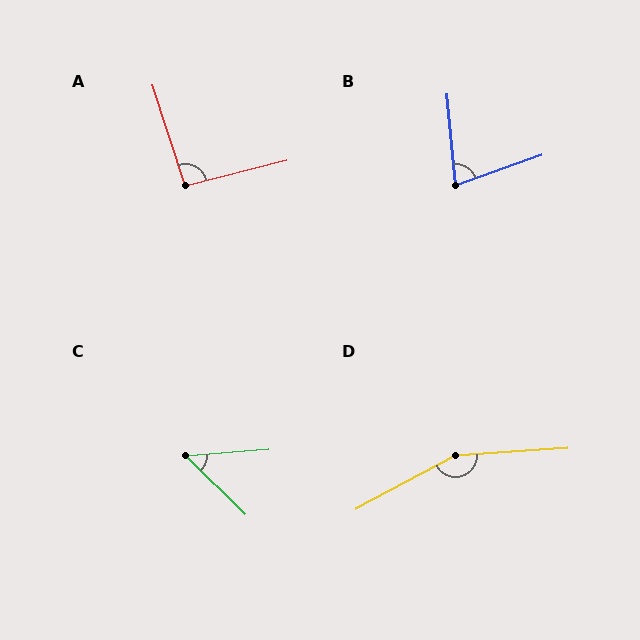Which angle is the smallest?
C, at approximately 49 degrees.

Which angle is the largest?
D, at approximately 156 degrees.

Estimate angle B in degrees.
Approximately 76 degrees.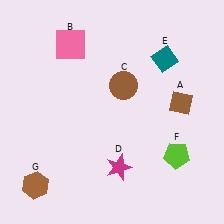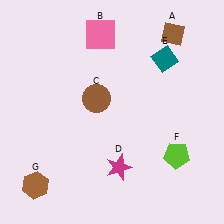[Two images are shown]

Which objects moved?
The objects that moved are: the brown diamond (A), the pink square (B), the brown circle (C).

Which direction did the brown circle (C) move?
The brown circle (C) moved left.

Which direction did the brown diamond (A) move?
The brown diamond (A) moved up.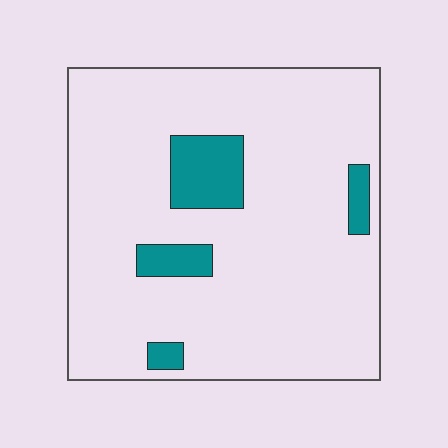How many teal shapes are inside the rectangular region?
4.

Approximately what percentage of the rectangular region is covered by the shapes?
Approximately 10%.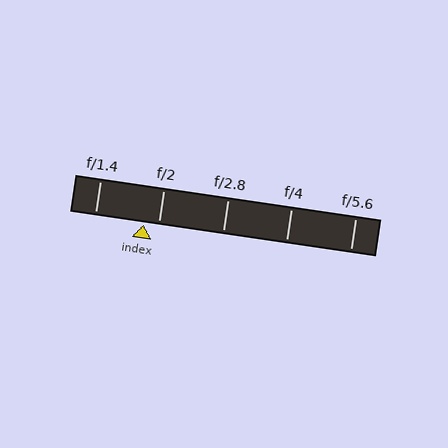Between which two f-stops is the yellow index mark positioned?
The index mark is between f/1.4 and f/2.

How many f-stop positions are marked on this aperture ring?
There are 5 f-stop positions marked.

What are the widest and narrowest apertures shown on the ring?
The widest aperture shown is f/1.4 and the narrowest is f/5.6.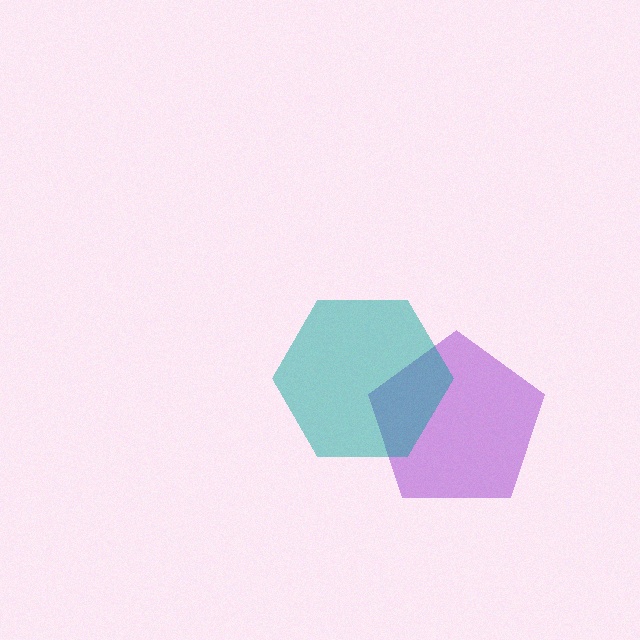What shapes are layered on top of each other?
The layered shapes are: a purple pentagon, a teal hexagon.